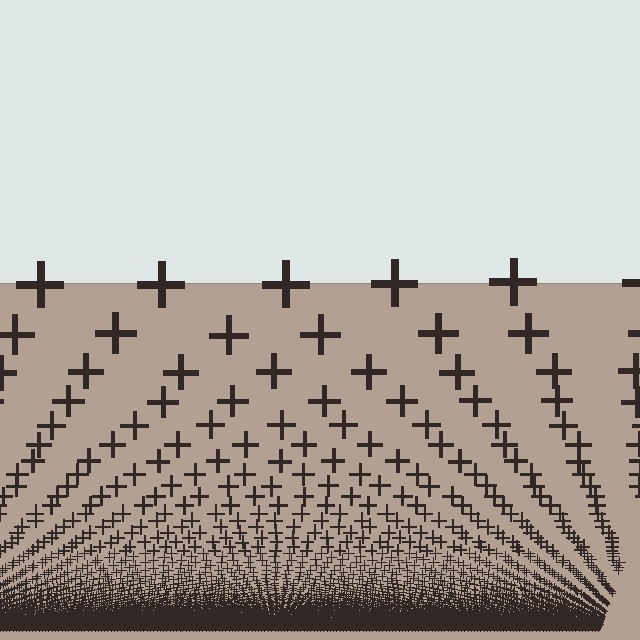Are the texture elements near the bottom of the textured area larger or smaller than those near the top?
Smaller. The gradient is inverted — elements near the bottom are smaller and denser.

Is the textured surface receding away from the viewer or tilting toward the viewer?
The surface appears to tilt toward the viewer. Texture elements get larger and sparser toward the top.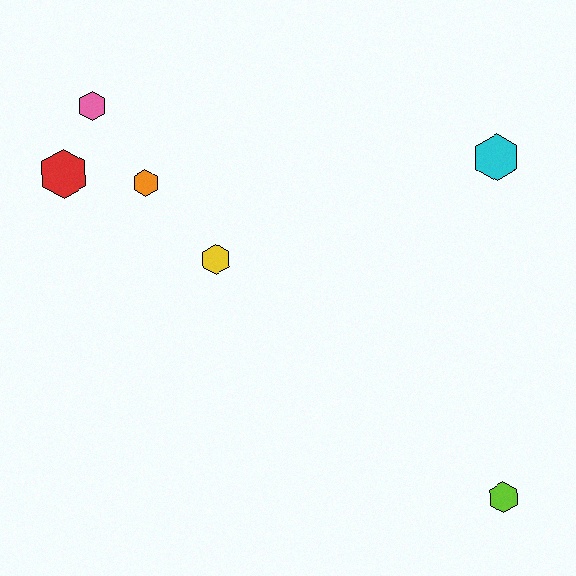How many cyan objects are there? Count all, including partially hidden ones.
There is 1 cyan object.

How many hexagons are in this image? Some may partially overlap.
There are 6 hexagons.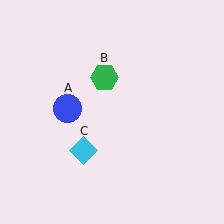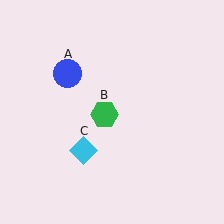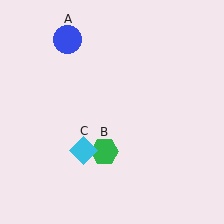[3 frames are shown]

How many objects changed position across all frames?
2 objects changed position: blue circle (object A), green hexagon (object B).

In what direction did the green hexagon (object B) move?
The green hexagon (object B) moved down.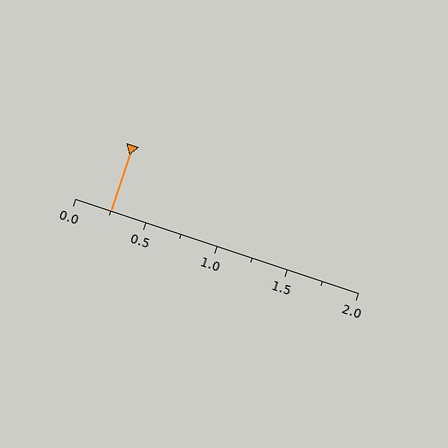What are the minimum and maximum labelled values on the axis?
The axis runs from 0.0 to 2.0.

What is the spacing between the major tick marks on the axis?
The major ticks are spaced 0.5 apart.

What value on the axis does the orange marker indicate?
The marker indicates approximately 0.25.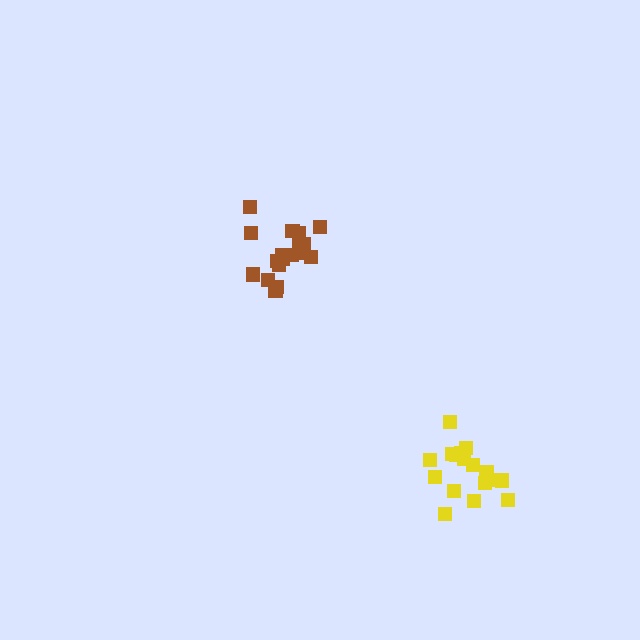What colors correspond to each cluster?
The clusters are colored: yellow, brown.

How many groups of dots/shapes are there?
There are 2 groups.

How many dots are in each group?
Group 1: 17 dots, Group 2: 19 dots (36 total).